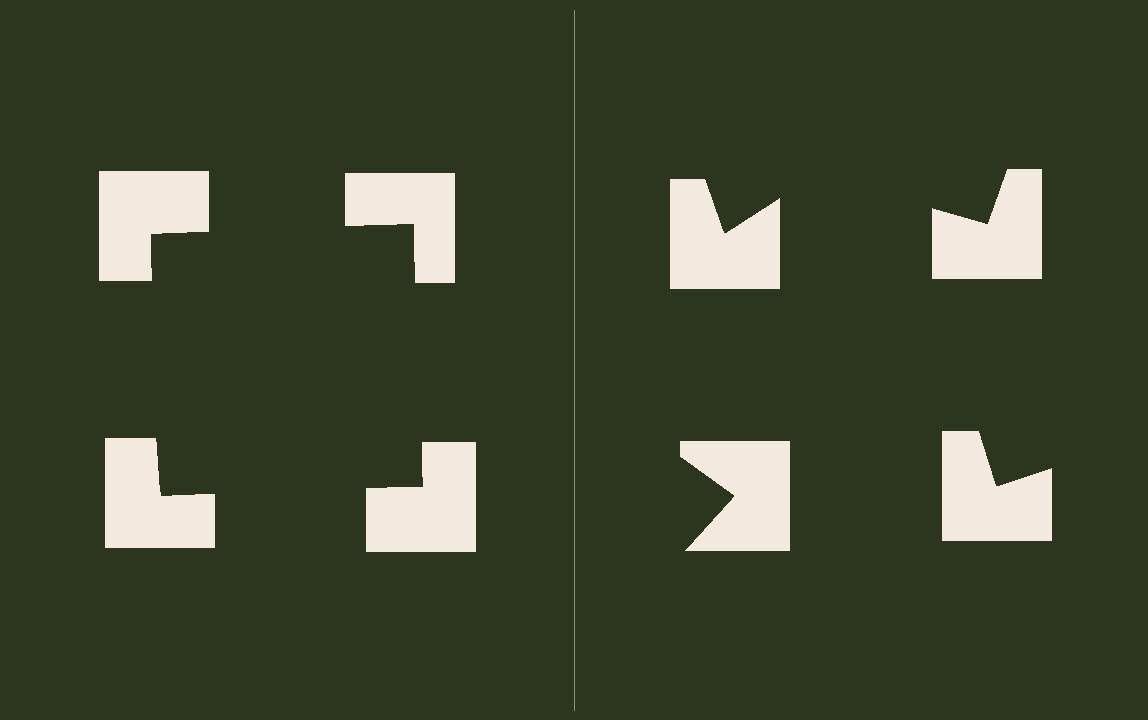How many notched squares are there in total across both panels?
8 — 4 on each side.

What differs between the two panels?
The notched squares are positioned identically on both sides; only the wedge orientations differ. On the left they align to a square; on the right they are misaligned.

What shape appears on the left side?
An illusory square.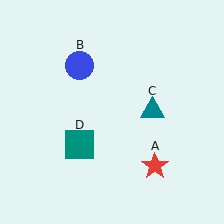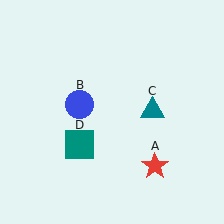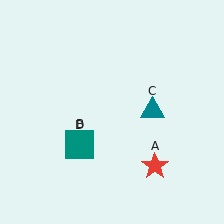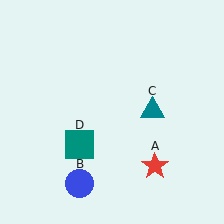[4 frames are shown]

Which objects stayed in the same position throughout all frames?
Red star (object A) and teal triangle (object C) and teal square (object D) remained stationary.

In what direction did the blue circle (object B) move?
The blue circle (object B) moved down.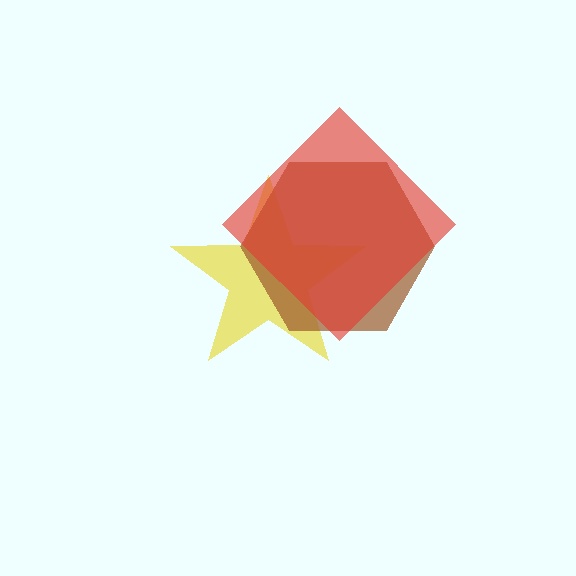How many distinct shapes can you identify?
There are 3 distinct shapes: a yellow star, a brown hexagon, a red diamond.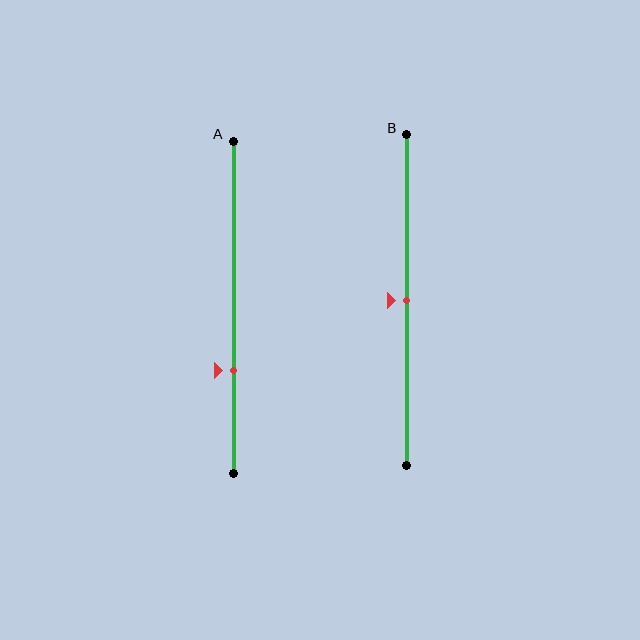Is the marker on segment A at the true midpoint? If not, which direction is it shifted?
No, the marker on segment A is shifted downward by about 19% of the segment length.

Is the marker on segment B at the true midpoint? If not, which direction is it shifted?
Yes, the marker on segment B is at the true midpoint.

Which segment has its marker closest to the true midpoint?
Segment B has its marker closest to the true midpoint.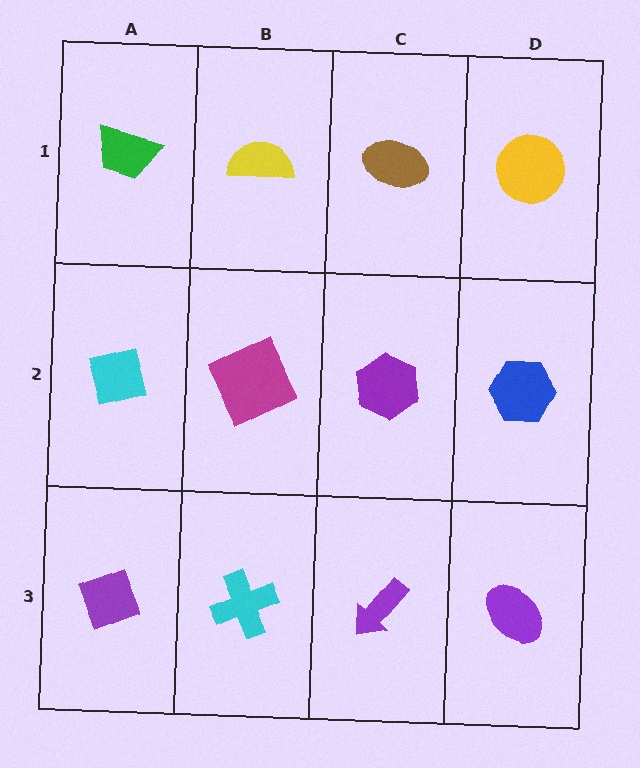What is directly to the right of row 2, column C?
A blue hexagon.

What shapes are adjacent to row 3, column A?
A cyan square (row 2, column A), a cyan cross (row 3, column B).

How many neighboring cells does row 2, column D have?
3.